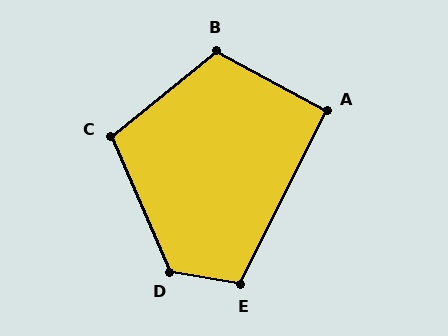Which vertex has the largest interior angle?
D, at approximately 123 degrees.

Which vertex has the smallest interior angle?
A, at approximately 92 degrees.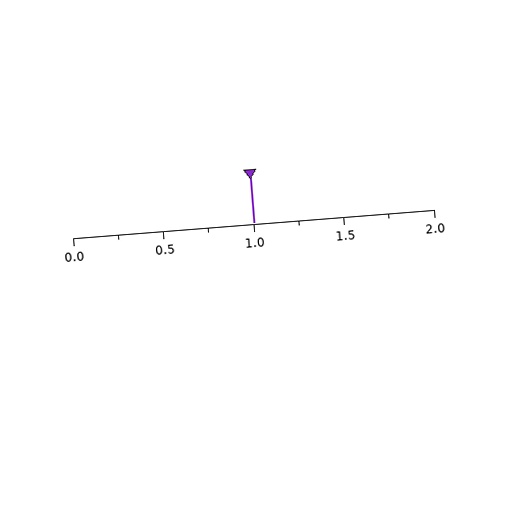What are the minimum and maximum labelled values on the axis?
The axis runs from 0.0 to 2.0.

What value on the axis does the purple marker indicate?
The marker indicates approximately 1.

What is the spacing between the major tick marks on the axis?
The major ticks are spaced 0.5 apart.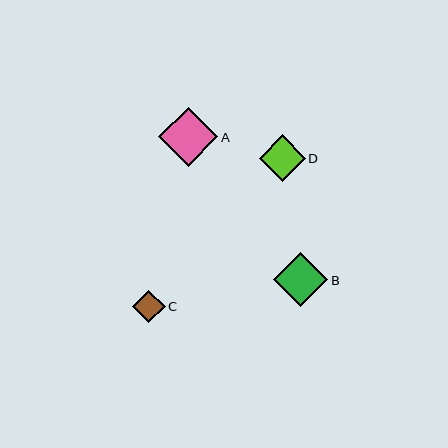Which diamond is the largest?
Diamond A is the largest with a size of approximately 59 pixels.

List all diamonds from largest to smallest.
From largest to smallest: A, B, D, C.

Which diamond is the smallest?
Diamond C is the smallest with a size of approximately 32 pixels.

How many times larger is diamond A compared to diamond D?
Diamond A is approximately 1.3 times the size of diamond D.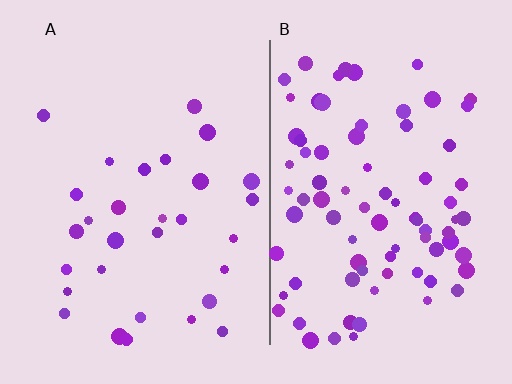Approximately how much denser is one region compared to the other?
Approximately 2.8× — region B over region A.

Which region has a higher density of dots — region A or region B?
B (the right).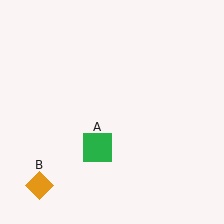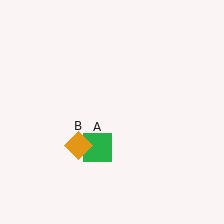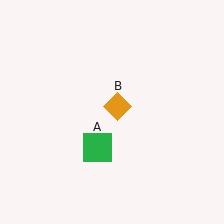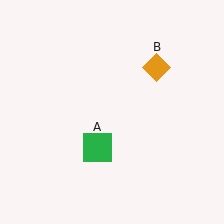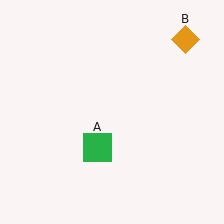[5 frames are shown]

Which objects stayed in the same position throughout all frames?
Green square (object A) remained stationary.